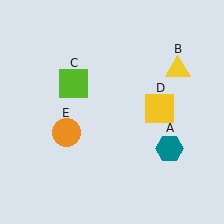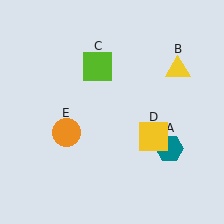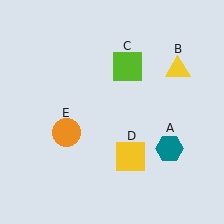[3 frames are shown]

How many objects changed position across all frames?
2 objects changed position: lime square (object C), yellow square (object D).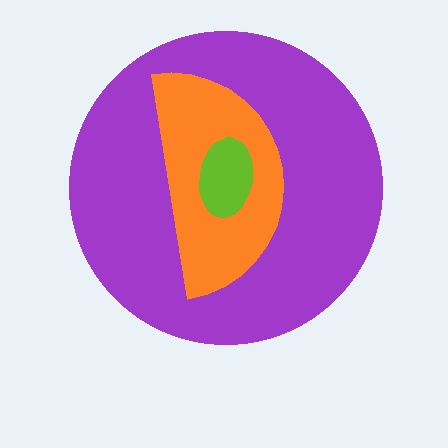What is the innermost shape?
The lime ellipse.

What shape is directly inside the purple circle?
The orange semicircle.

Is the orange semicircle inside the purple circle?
Yes.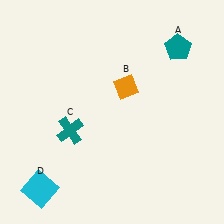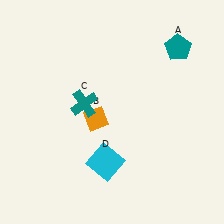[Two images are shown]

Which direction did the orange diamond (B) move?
The orange diamond (B) moved down.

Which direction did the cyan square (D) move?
The cyan square (D) moved right.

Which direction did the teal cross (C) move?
The teal cross (C) moved up.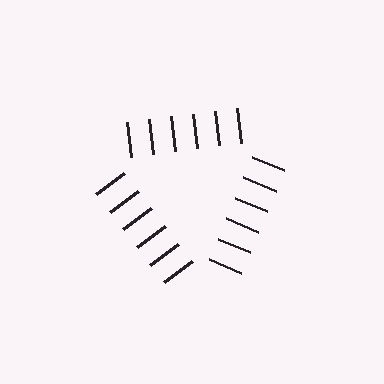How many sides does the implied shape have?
3 sides — the line-ends trace a triangle.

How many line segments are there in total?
18 — 6 along each of the 3 edges.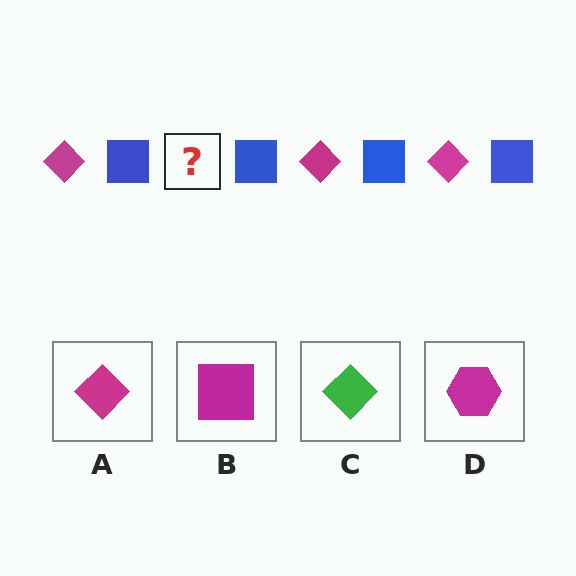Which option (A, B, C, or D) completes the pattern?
A.